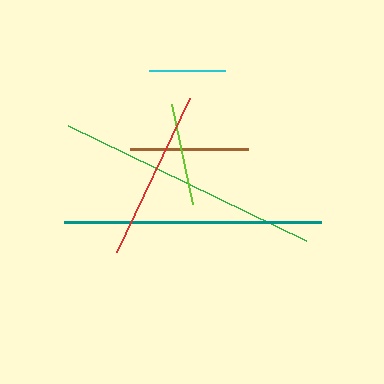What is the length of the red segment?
The red segment is approximately 171 pixels long.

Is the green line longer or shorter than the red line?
The green line is longer than the red line.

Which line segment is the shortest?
The cyan line is the shortest at approximately 76 pixels.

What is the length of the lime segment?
The lime segment is approximately 102 pixels long.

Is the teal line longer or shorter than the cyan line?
The teal line is longer than the cyan line.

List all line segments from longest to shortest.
From longest to shortest: green, teal, red, brown, lime, cyan.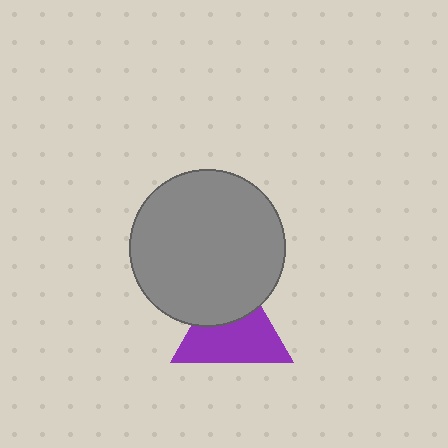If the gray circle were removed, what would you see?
You would see the complete purple triangle.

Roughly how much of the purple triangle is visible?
About half of it is visible (roughly 63%).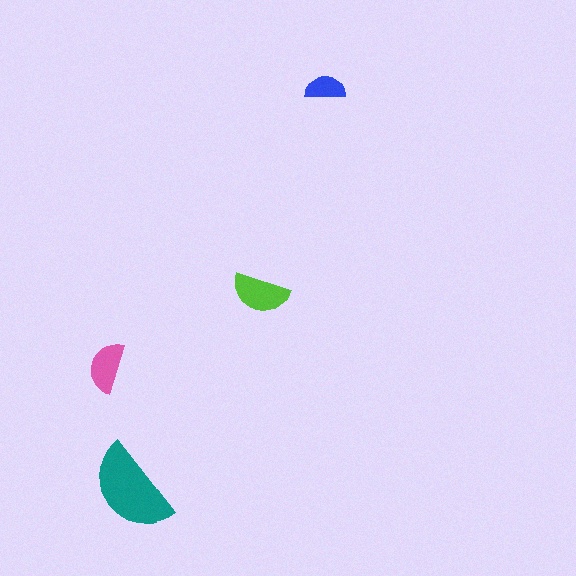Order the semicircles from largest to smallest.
the teal one, the lime one, the pink one, the blue one.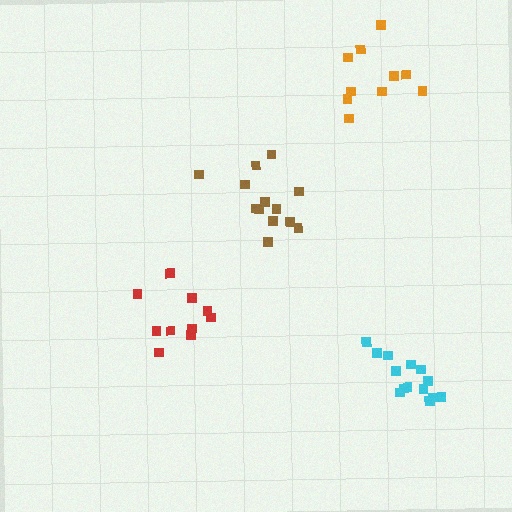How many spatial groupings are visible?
There are 4 spatial groupings.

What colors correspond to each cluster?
The clusters are colored: brown, red, orange, cyan.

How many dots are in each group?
Group 1: 13 dots, Group 2: 10 dots, Group 3: 10 dots, Group 4: 14 dots (47 total).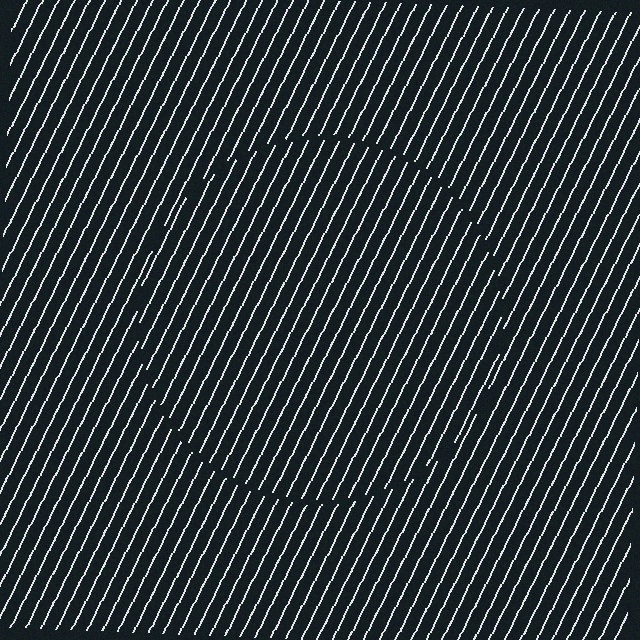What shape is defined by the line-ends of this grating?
An illusory circle. The interior of the shape contains the same grating, shifted by half a period — the contour is defined by the phase discontinuity where line-ends from the inner and outer gratings abut.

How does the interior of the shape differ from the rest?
The interior of the shape contains the same grating, shifted by half a period — the contour is defined by the phase discontinuity where line-ends from the inner and outer gratings abut.